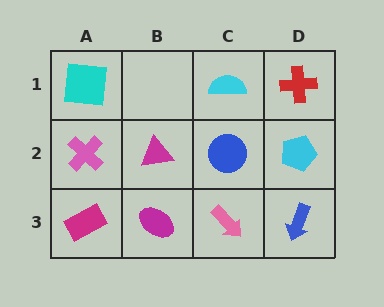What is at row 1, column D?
A red cross.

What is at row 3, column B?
A magenta ellipse.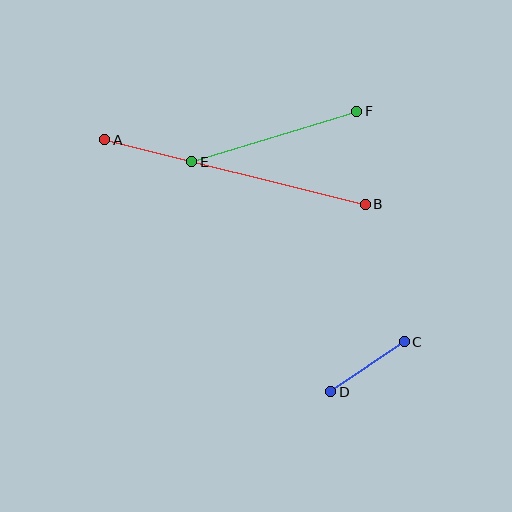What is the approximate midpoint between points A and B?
The midpoint is at approximately (235, 172) pixels.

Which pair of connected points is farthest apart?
Points A and B are farthest apart.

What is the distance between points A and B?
The distance is approximately 268 pixels.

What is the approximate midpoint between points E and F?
The midpoint is at approximately (274, 136) pixels.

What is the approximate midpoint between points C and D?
The midpoint is at approximately (367, 367) pixels.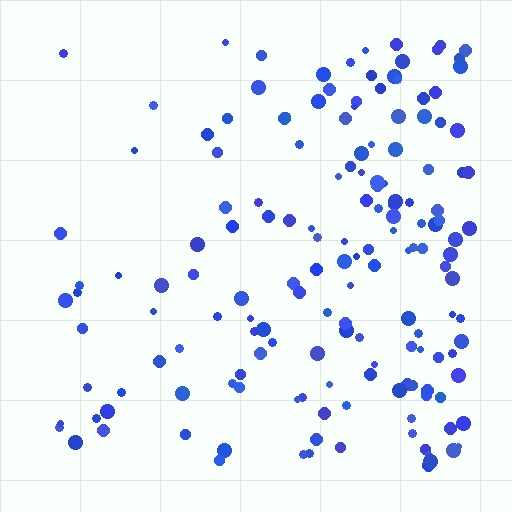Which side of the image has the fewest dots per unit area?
The left.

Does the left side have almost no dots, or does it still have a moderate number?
Still a moderate number, just noticeably fewer than the right.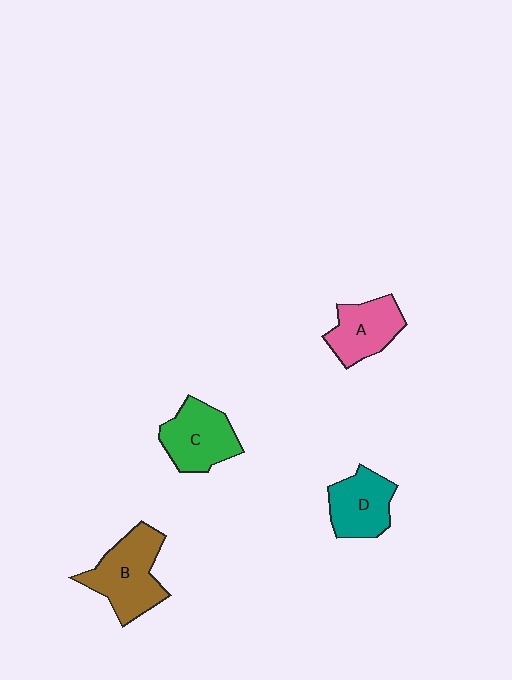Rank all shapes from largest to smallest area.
From largest to smallest: B (brown), C (green), D (teal), A (pink).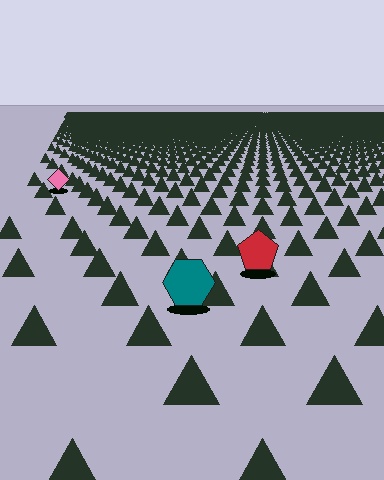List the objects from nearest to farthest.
From nearest to farthest: the teal hexagon, the red pentagon, the pink diamond.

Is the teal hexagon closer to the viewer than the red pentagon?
Yes. The teal hexagon is closer — you can tell from the texture gradient: the ground texture is coarser near it.